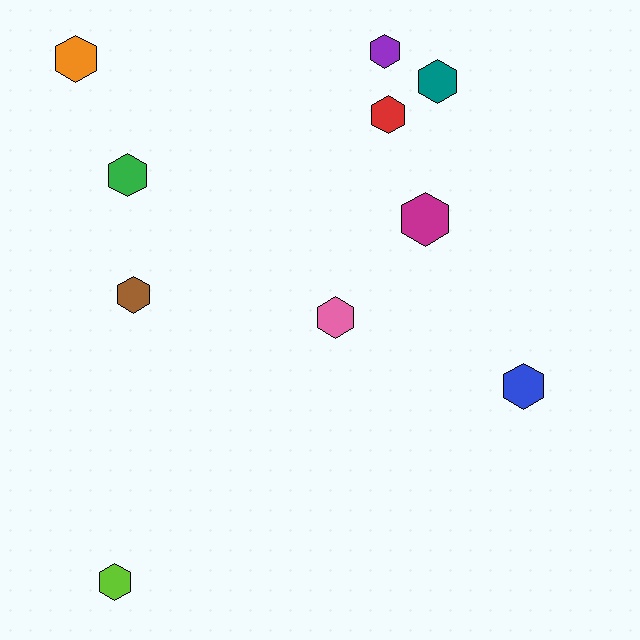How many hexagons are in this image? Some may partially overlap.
There are 10 hexagons.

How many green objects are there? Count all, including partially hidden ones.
There is 1 green object.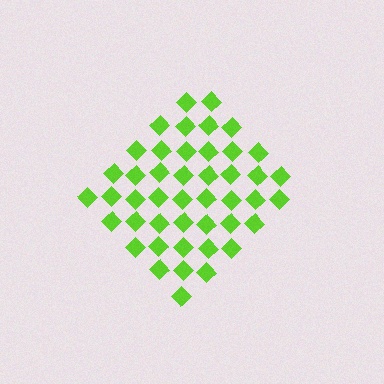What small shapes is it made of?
It is made of small diamonds.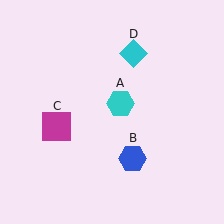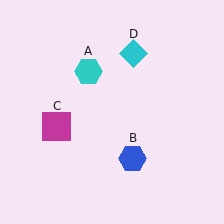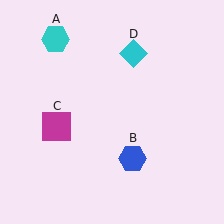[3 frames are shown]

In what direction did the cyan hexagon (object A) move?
The cyan hexagon (object A) moved up and to the left.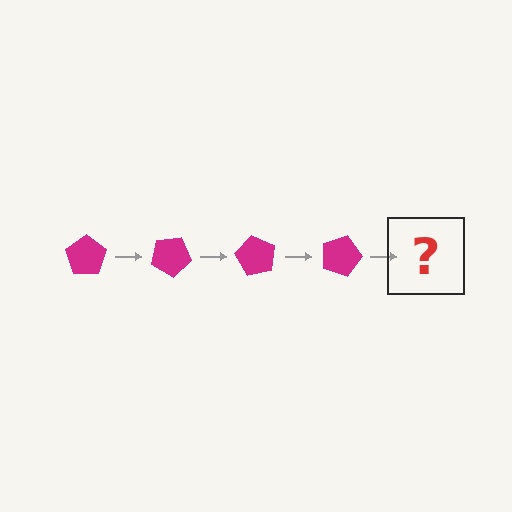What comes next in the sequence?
The next element should be a magenta pentagon rotated 120 degrees.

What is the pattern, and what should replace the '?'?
The pattern is that the pentagon rotates 30 degrees each step. The '?' should be a magenta pentagon rotated 120 degrees.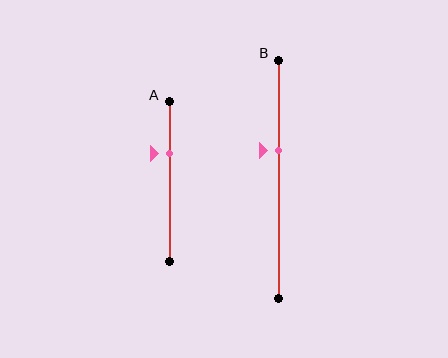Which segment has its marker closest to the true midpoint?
Segment B has its marker closest to the true midpoint.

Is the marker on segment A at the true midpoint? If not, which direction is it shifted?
No, the marker on segment A is shifted upward by about 18% of the segment length.